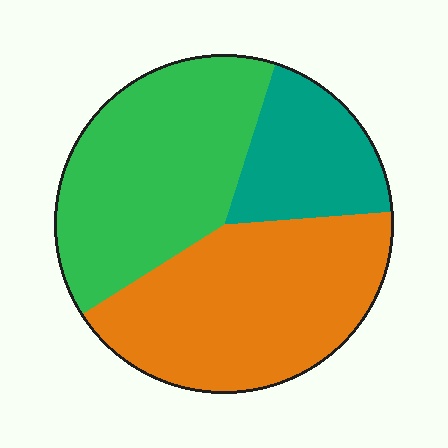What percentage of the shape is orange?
Orange takes up about two fifths (2/5) of the shape.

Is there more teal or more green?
Green.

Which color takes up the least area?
Teal, at roughly 20%.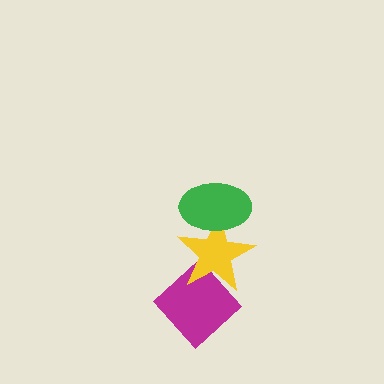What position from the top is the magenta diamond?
The magenta diamond is 3rd from the top.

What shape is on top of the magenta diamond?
The yellow star is on top of the magenta diamond.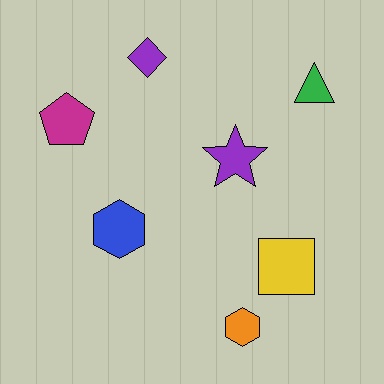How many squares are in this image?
There is 1 square.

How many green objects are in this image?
There is 1 green object.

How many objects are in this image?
There are 7 objects.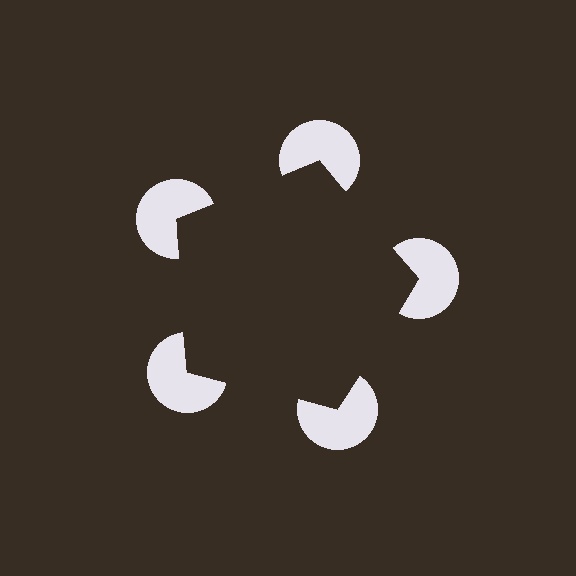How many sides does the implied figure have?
5 sides.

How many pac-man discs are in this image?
There are 5 — one at each vertex of the illusory pentagon.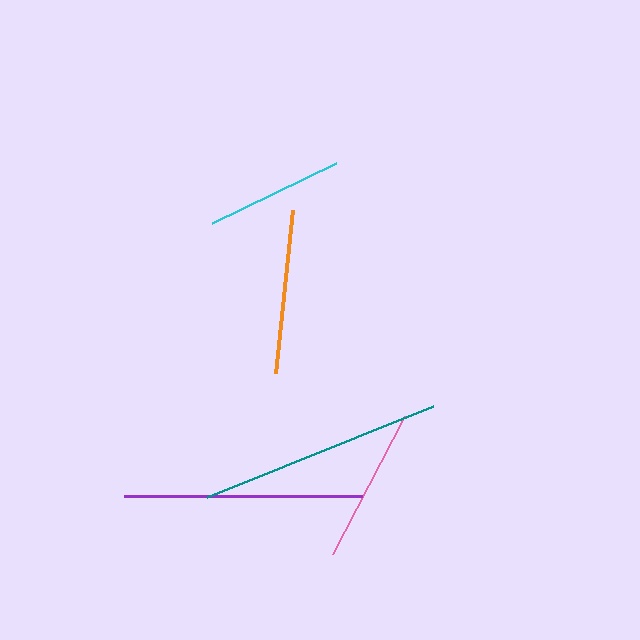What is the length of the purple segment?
The purple segment is approximately 238 pixels long.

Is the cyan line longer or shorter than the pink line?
The pink line is longer than the cyan line.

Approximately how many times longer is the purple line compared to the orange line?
The purple line is approximately 1.5 times the length of the orange line.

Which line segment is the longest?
The teal line is the longest at approximately 244 pixels.